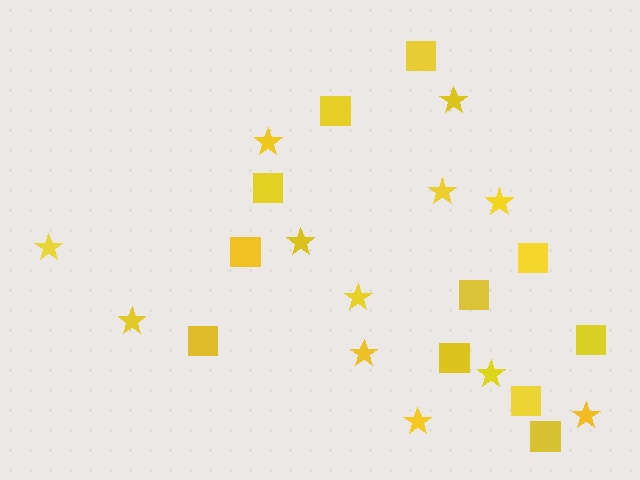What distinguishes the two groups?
There are 2 groups: one group of stars (12) and one group of squares (11).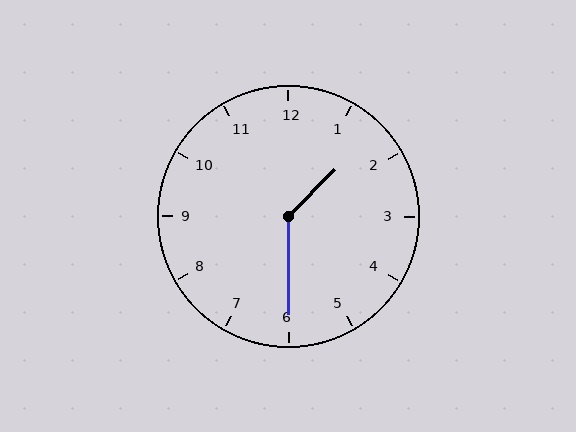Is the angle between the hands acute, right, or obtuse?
It is obtuse.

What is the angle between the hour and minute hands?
Approximately 135 degrees.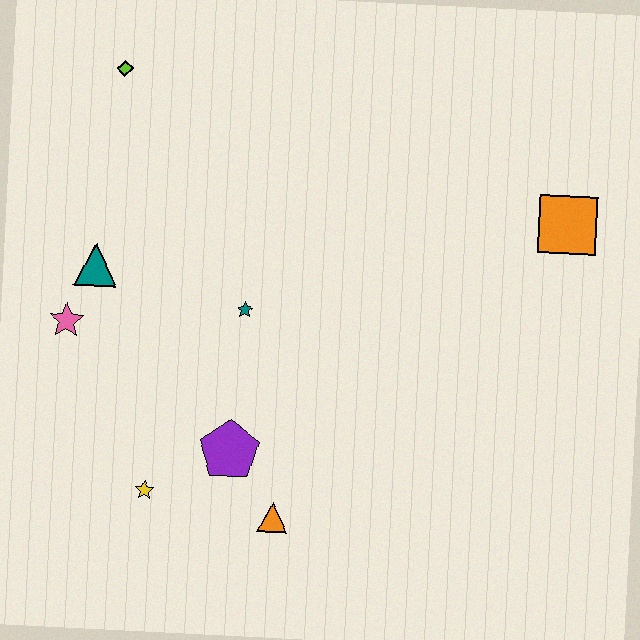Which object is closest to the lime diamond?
The teal triangle is closest to the lime diamond.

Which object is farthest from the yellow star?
The orange square is farthest from the yellow star.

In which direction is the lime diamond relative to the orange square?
The lime diamond is to the left of the orange square.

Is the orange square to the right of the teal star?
Yes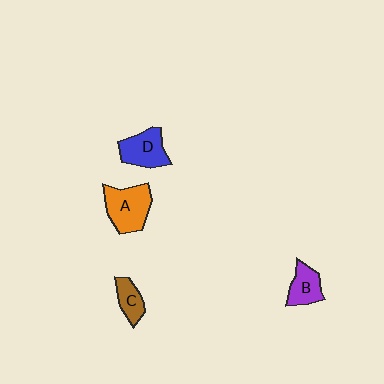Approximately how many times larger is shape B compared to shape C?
Approximately 1.2 times.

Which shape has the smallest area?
Shape C (brown).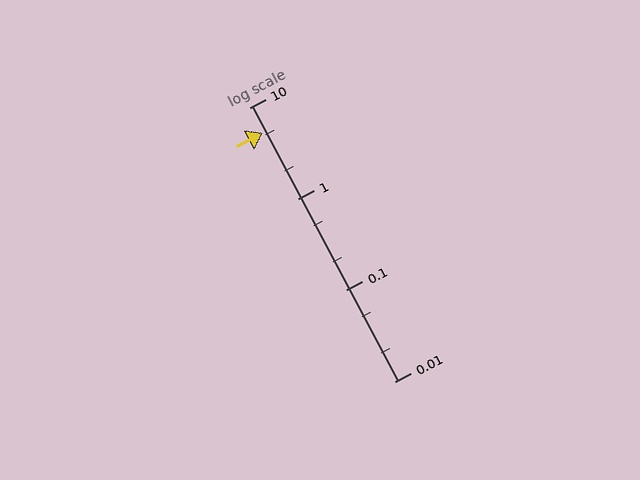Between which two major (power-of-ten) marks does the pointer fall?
The pointer is between 1 and 10.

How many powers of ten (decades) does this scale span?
The scale spans 3 decades, from 0.01 to 10.